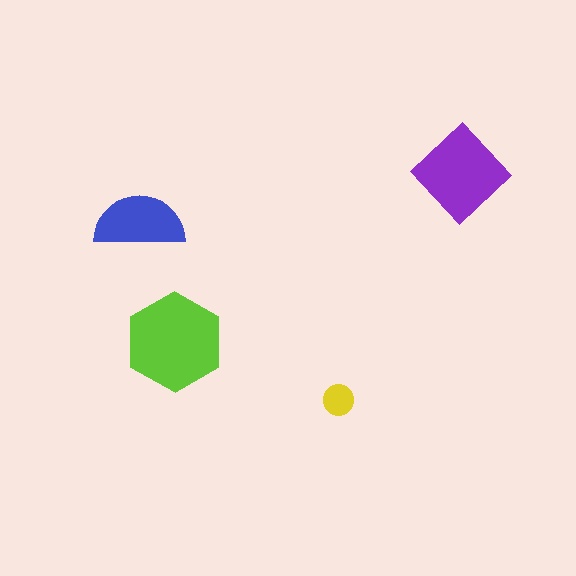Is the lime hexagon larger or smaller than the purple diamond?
Larger.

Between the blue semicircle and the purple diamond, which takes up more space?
The purple diamond.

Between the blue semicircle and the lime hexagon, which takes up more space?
The lime hexagon.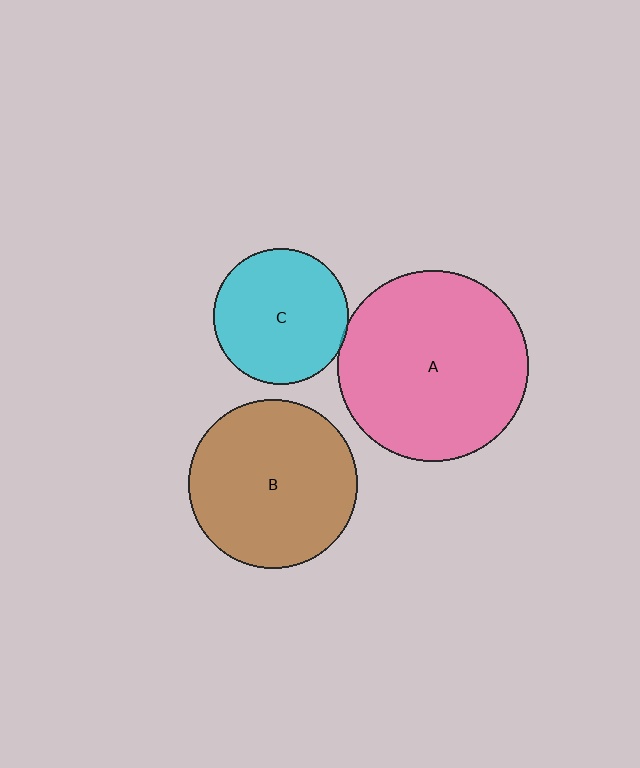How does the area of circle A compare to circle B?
Approximately 1.3 times.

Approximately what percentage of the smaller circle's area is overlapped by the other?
Approximately 5%.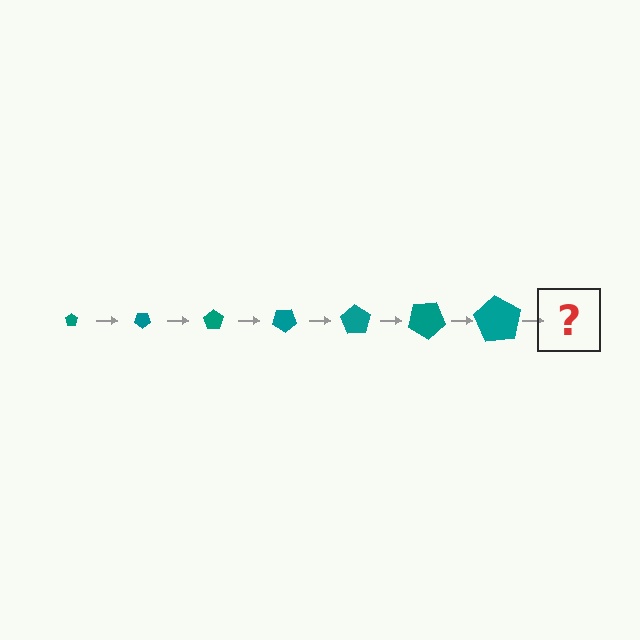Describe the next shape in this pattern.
It should be a pentagon, larger than the previous one and rotated 245 degrees from the start.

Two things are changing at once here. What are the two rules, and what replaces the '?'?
The two rules are that the pentagon grows larger each step and it rotates 35 degrees each step. The '?' should be a pentagon, larger than the previous one and rotated 245 degrees from the start.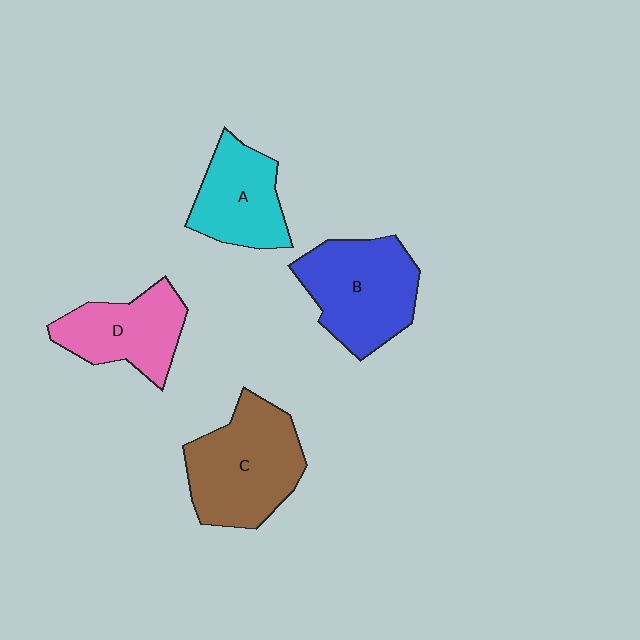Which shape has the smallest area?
Shape A (cyan).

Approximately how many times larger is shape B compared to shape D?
Approximately 1.3 times.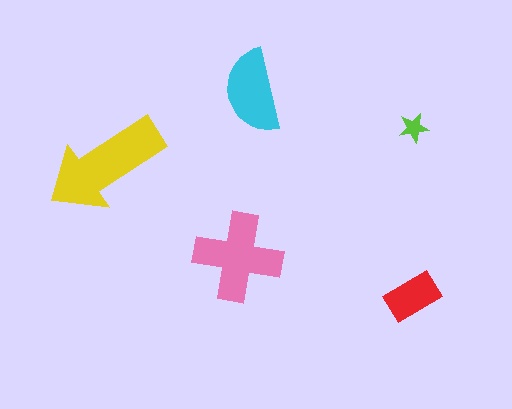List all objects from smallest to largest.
The lime star, the red rectangle, the cyan semicircle, the pink cross, the yellow arrow.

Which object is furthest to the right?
The lime star is rightmost.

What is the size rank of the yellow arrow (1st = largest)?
1st.